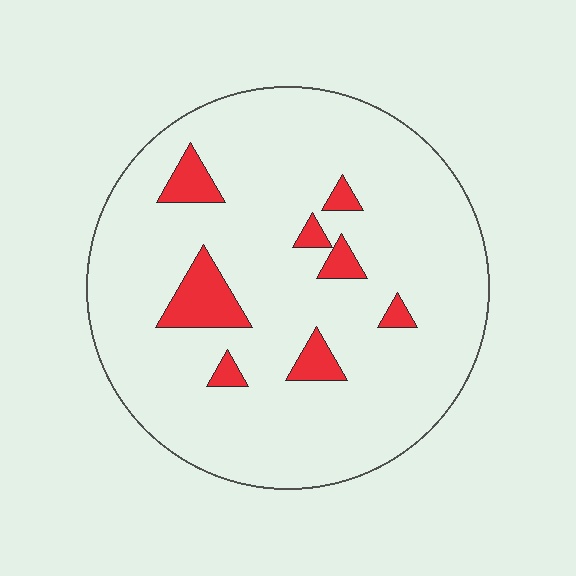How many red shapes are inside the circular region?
8.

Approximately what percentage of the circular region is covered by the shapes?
Approximately 10%.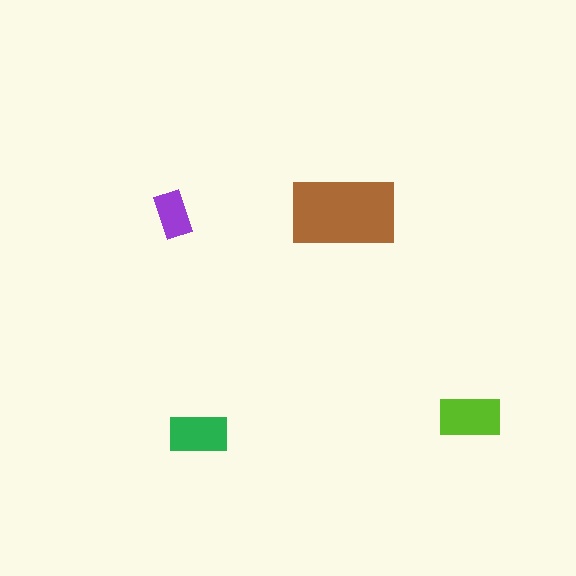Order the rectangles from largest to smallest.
the brown one, the lime one, the green one, the purple one.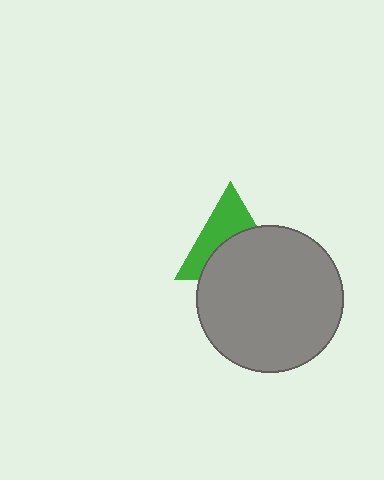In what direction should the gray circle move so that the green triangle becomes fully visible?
The gray circle should move down. That is the shortest direction to clear the overlap and leave the green triangle fully visible.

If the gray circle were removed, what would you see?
You would see the complete green triangle.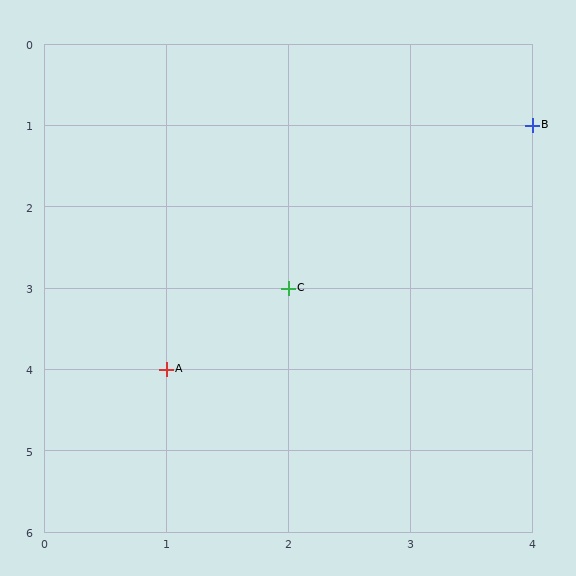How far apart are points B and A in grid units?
Points B and A are 3 columns and 3 rows apart (about 4.2 grid units diagonally).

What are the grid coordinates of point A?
Point A is at grid coordinates (1, 4).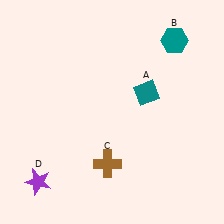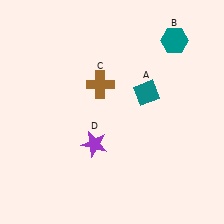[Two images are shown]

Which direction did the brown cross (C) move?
The brown cross (C) moved up.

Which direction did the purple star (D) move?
The purple star (D) moved right.